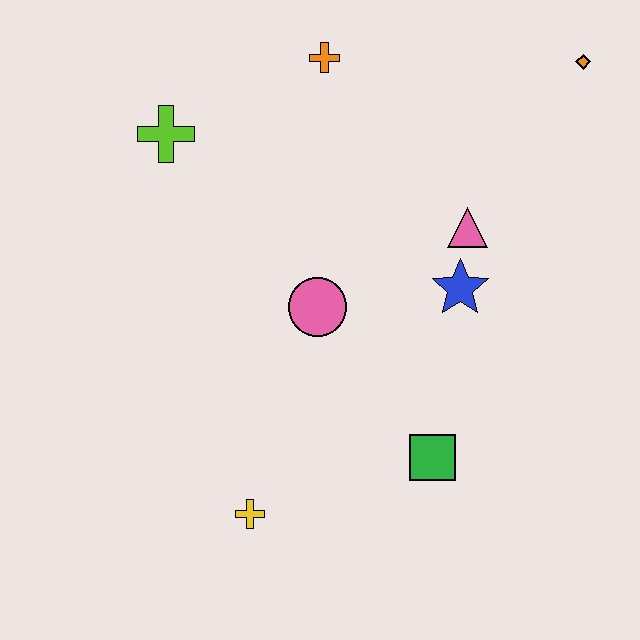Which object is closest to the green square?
The blue star is closest to the green square.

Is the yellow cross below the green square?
Yes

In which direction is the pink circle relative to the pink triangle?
The pink circle is to the left of the pink triangle.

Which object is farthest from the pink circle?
The orange diamond is farthest from the pink circle.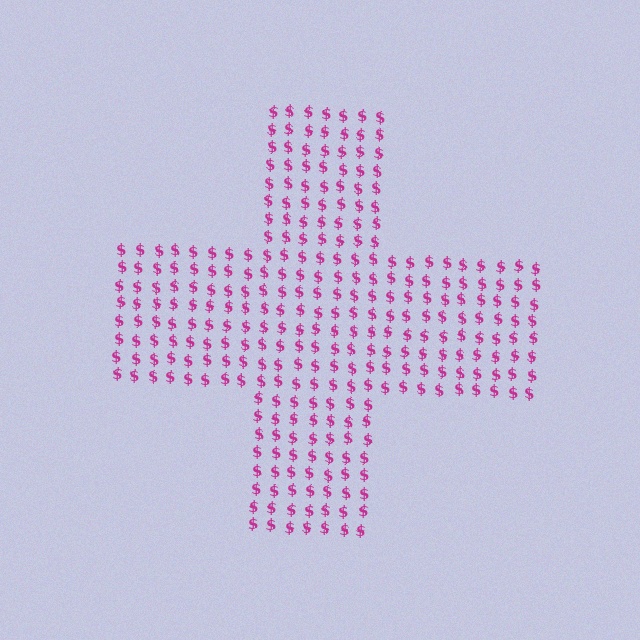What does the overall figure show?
The overall figure shows a cross.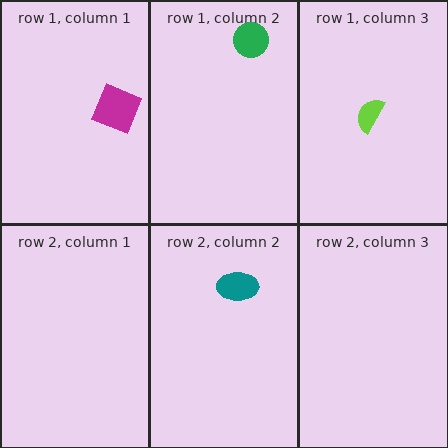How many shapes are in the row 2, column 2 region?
1.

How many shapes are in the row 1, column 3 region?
1.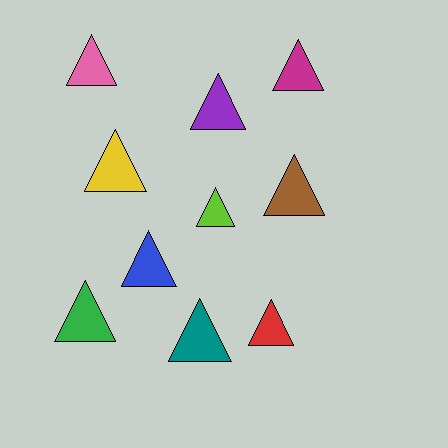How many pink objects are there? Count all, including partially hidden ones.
There is 1 pink object.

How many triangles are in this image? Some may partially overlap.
There are 10 triangles.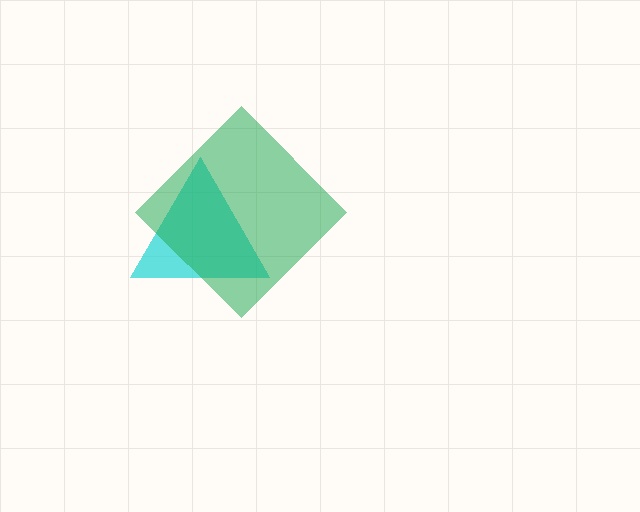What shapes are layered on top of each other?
The layered shapes are: a cyan triangle, a green diamond.